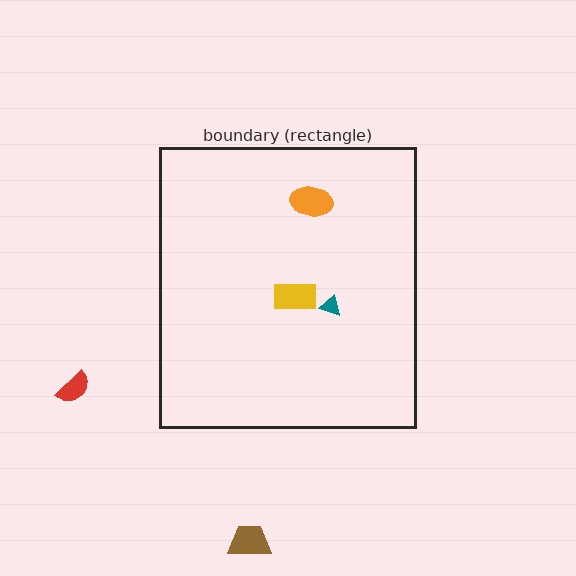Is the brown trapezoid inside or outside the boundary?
Outside.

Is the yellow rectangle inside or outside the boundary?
Inside.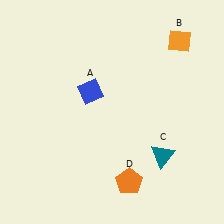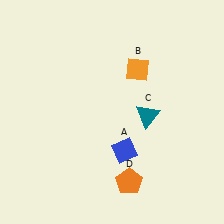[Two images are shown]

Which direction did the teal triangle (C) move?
The teal triangle (C) moved up.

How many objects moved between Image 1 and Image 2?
3 objects moved between the two images.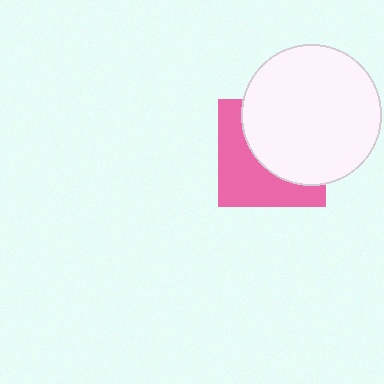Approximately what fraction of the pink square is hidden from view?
Roughly 53% of the pink square is hidden behind the white circle.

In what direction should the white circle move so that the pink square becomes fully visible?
The white circle should move toward the upper-right. That is the shortest direction to clear the overlap and leave the pink square fully visible.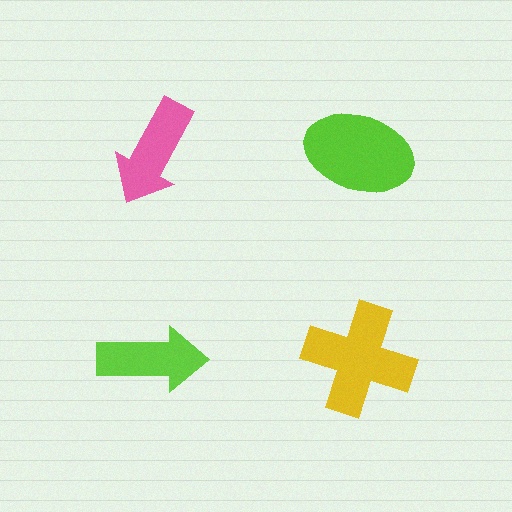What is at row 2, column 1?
A lime arrow.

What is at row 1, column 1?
A pink arrow.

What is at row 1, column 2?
A lime ellipse.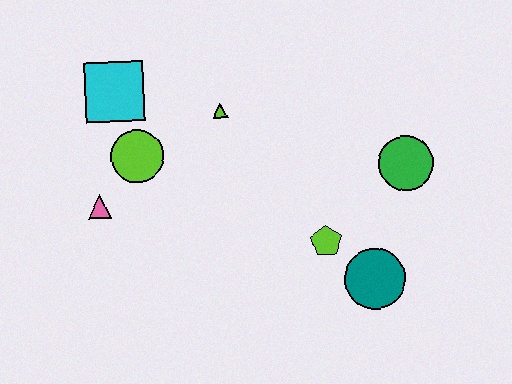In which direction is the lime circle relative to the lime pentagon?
The lime circle is to the left of the lime pentagon.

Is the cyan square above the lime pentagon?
Yes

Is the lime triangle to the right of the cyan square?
Yes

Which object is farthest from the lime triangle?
The teal circle is farthest from the lime triangle.